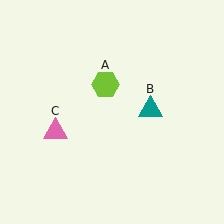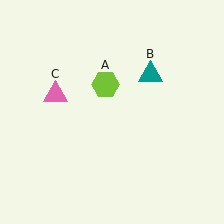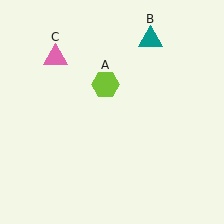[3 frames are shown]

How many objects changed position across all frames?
2 objects changed position: teal triangle (object B), pink triangle (object C).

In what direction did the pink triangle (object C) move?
The pink triangle (object C) moved up.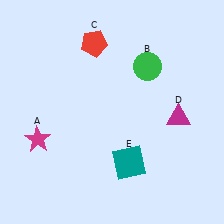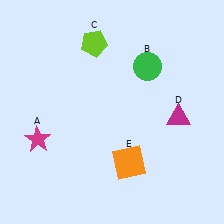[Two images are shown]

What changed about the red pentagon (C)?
In Image 1, C is red. In Image 2, it changed to lime.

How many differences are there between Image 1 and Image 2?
There are 2 differences between the two images.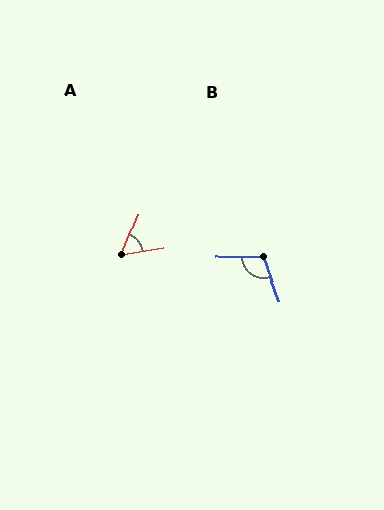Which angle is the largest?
B, at approximately 108 degrees.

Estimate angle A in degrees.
Approximately 59 degrees.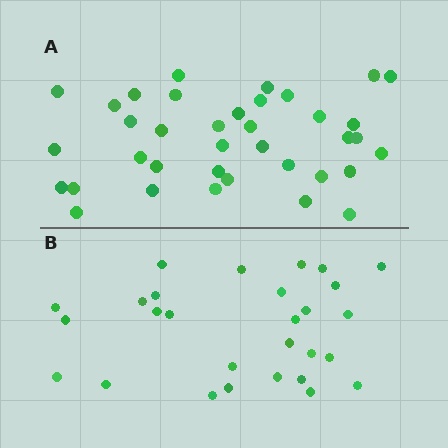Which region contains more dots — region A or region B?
Region A (the top region) has more dots.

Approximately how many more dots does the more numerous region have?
Region A has roughly 8 or so more dots than region B.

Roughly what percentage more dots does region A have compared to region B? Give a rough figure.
About 30% more.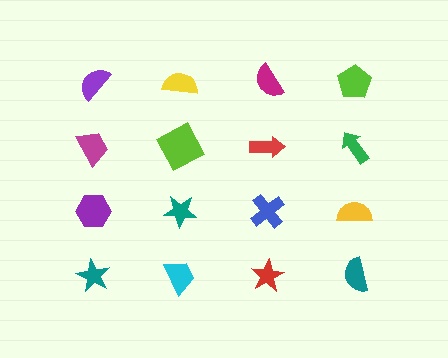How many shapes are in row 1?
4 shapes.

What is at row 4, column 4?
A teal semicircle.